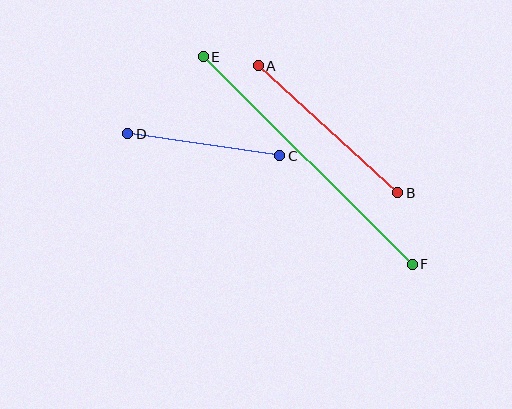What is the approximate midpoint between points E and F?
The midpoint is at approximately (308, 161) pixels.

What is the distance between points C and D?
The distance is approximately 154 pixels.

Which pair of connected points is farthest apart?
Points E and F are farthest apart.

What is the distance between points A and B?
The distance is approximately 189 pixels.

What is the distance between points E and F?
The distance is approximately 295 pixels.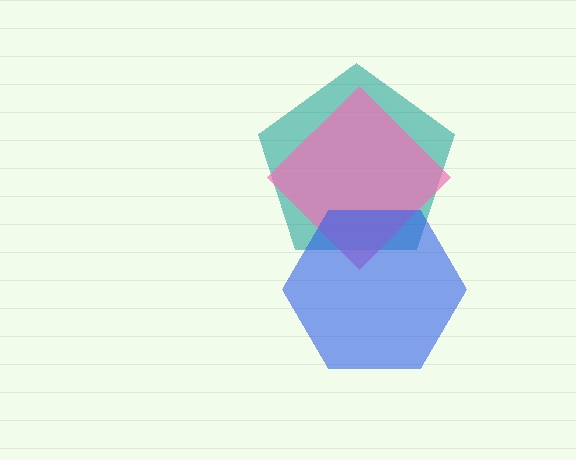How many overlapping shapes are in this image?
There are 3 overlapping shapes in the image.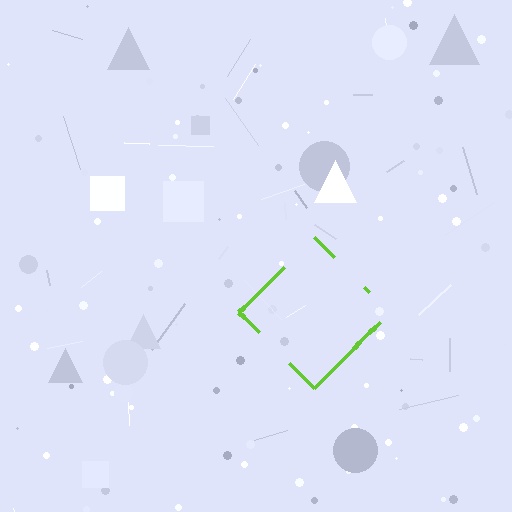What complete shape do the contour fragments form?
The contour fragments form a diamond.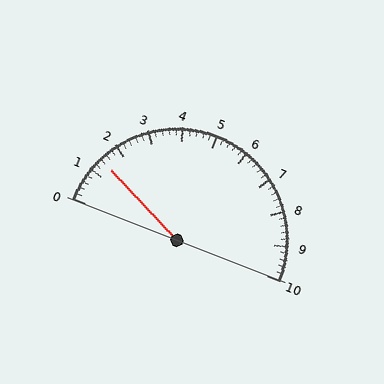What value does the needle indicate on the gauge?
The needle indicates approximately 1.4.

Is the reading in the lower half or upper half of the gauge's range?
The reading is in the lower half of the range (0 to 10).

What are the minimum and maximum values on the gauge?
The gauge ranges from 0 to 10.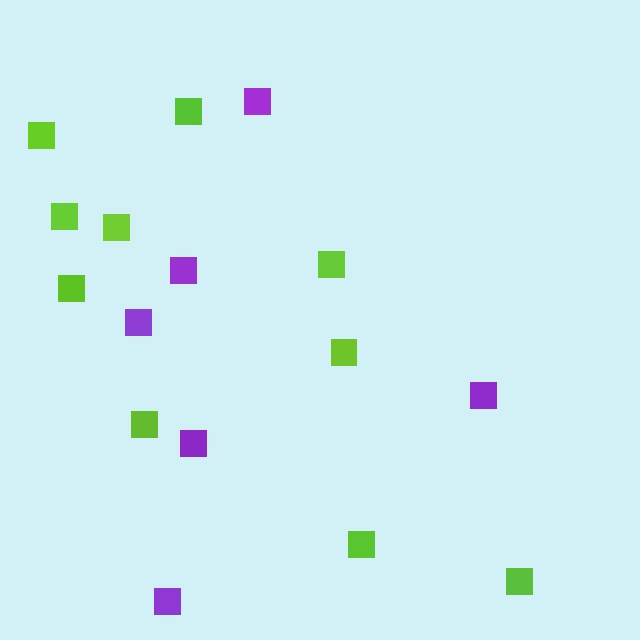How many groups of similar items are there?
There are 2 groups: one group of lime squares (10) and one group of purple squares (6).